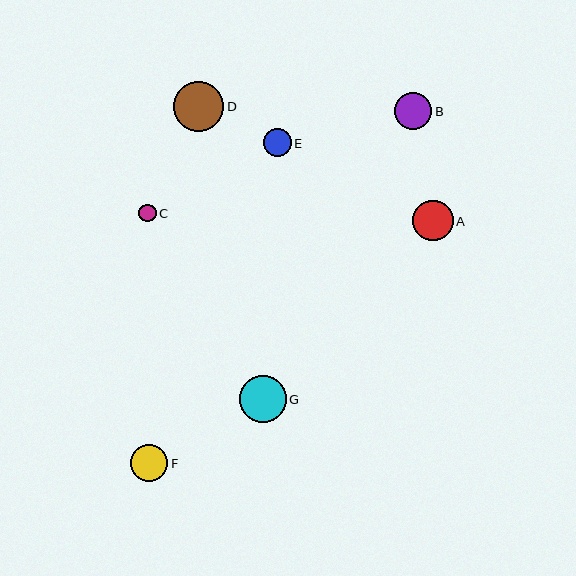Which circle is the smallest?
Circle C is the smallest with a size of approximately 18 pixels.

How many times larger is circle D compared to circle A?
Circle D is approximately 1.2 times the size of circle A.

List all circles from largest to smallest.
From largest to smallest: D, G, A, F, B, E, C.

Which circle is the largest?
Circle D is the largest with a size of approximately 50 pixels.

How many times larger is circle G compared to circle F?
Circle G is approximately 1.2 times the size of circle F.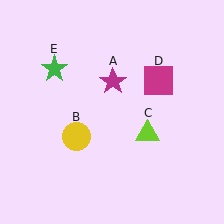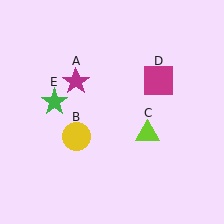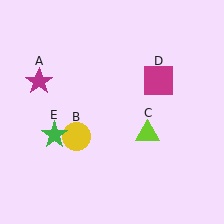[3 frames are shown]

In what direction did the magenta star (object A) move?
The magenta star (object A) moved left.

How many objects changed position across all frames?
2 objects changed position: magenta star (object A), green star (object E).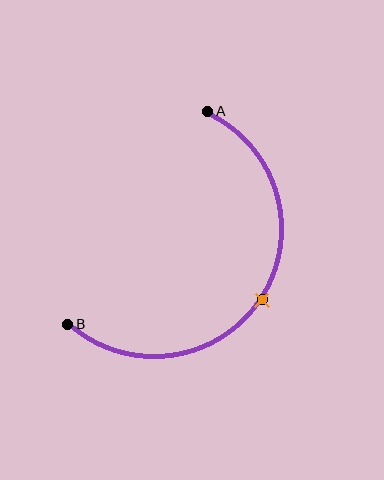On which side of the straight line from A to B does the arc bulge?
The arc bulges to the right of the straight line connecting A and B.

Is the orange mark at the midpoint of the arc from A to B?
Yes. The orange mark lies on the arc at equal arc-length from both A and B — it is the arc midpoint.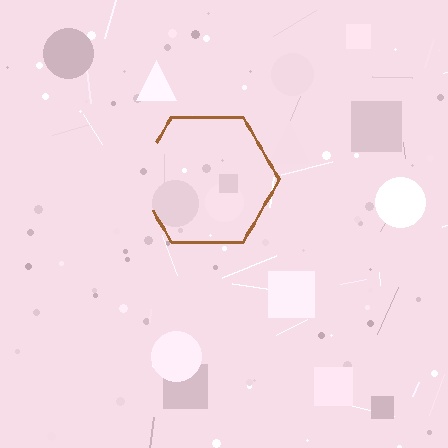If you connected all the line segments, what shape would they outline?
They would outline a hexagon.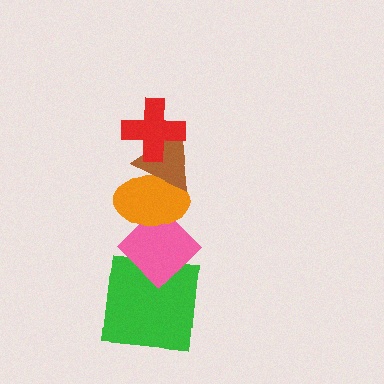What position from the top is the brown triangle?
The brown triangle is 2nd from the top.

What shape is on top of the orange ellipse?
The brown triangle is on top of the orange ellipse.